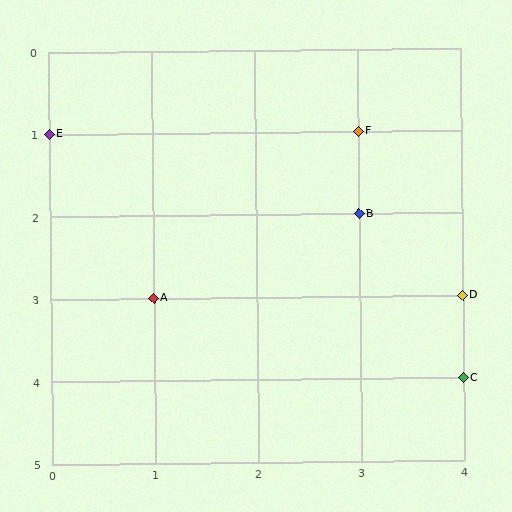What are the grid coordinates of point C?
Point C is at grid coordinates (4, 4).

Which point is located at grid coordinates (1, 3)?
Point A is at (1, 3).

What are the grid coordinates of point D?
Point D is at grid coordinates (4, 3).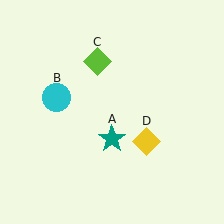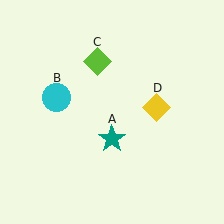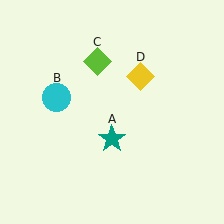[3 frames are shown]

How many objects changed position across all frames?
1 object changed position: yellow diamond (object D).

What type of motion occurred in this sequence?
The yellow diamond (object D) rotated counterclockwise around the center of the scene.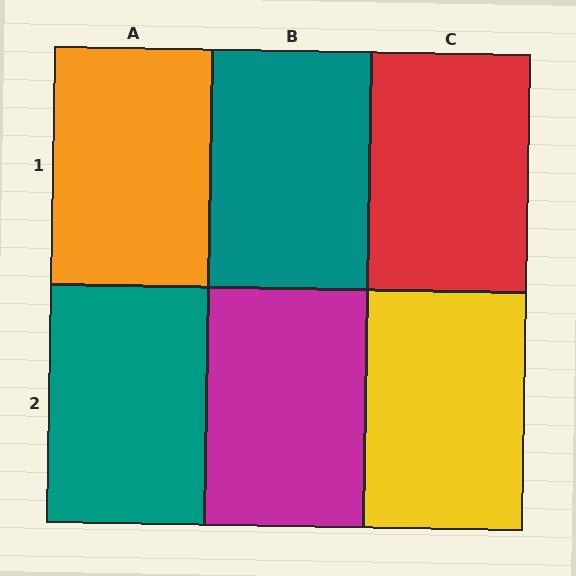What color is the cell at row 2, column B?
Magenta.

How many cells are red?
1 cell is red.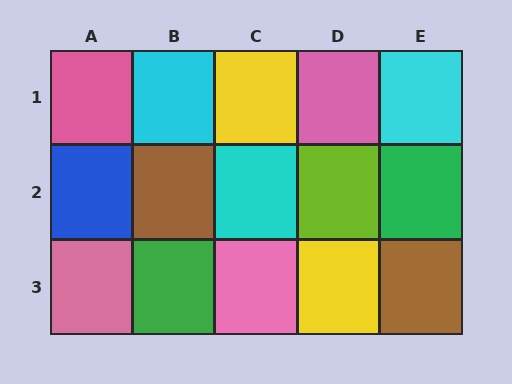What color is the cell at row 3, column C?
Pink.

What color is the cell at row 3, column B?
Green.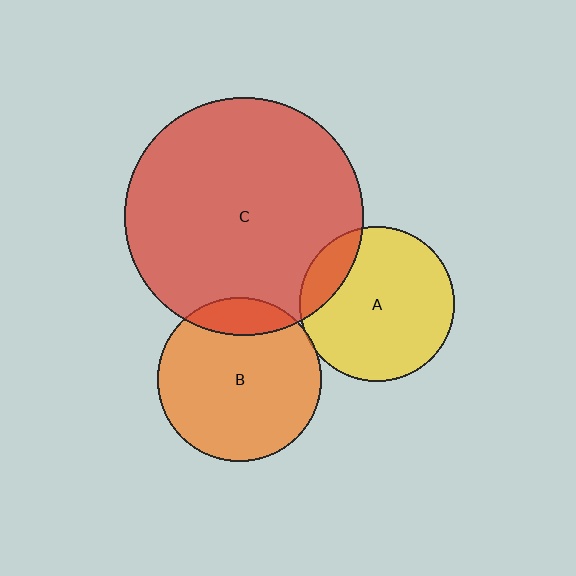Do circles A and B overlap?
Yes.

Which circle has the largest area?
Circle C (red).